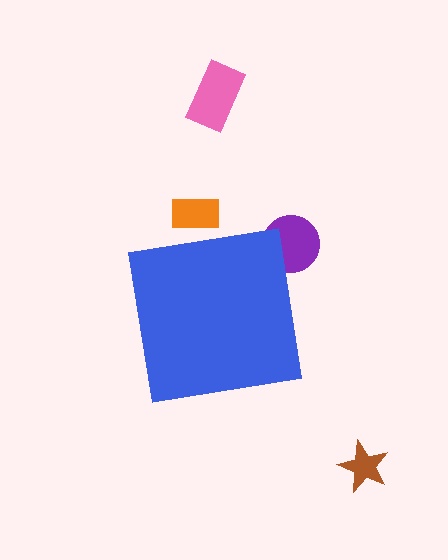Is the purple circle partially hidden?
Yes, the purple circle is partially hidden behind the blue square.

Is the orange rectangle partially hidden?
Yes, the orange rectangle is partially hidden behind the blue square.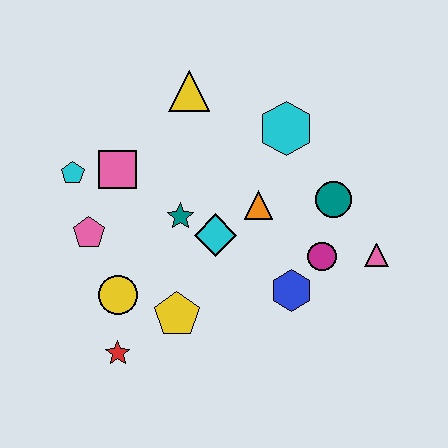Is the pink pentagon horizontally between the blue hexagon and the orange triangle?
No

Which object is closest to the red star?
The yellow circle is closest to the red star.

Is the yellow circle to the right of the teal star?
No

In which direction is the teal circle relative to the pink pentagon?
The teal circle is to the right of the pink pentagon.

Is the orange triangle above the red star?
Yes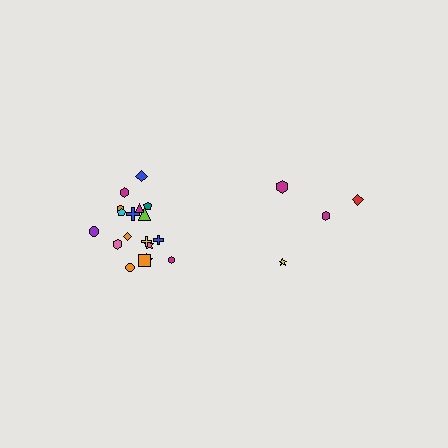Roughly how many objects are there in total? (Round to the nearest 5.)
Roughly 20 objects in total.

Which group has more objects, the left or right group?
The left group.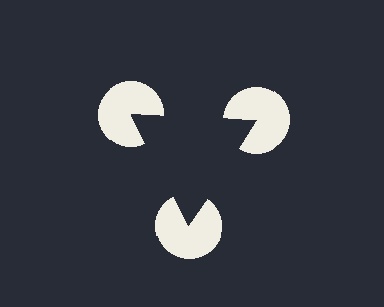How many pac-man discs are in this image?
There are 3 — one at each vertex of the illusory triangle.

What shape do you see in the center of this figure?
An illusory triangle — its edges are inferred from the aligned wedge cuts in the pac-man discs, not physically drawn.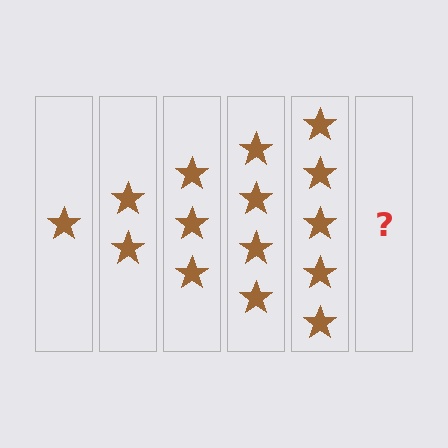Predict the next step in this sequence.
The next step is 6 stars.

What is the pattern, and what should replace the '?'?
The pattern is that each step adds one more star. The '?' should be 6 stars.